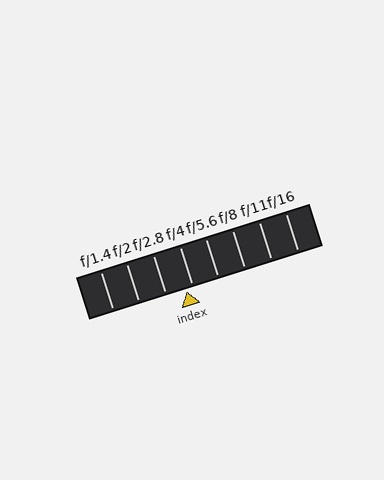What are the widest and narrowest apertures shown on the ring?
The widest aperture shown is f/1.4 and the narrowest is f/16.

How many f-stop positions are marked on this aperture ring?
There are 8 f-stop positions marked.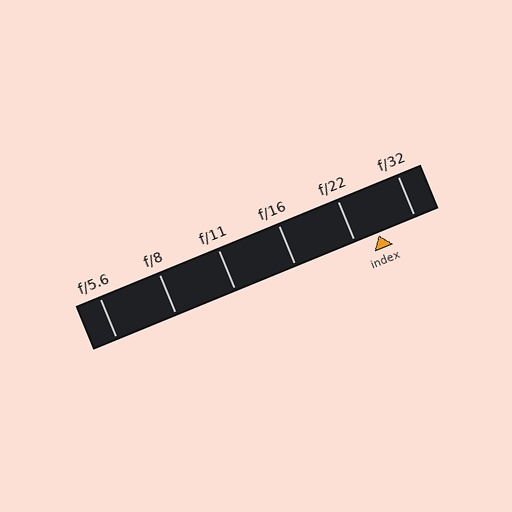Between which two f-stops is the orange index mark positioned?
The index mark is between f/22 and f/32.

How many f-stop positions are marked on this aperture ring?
There are 6 f-stop positions marked.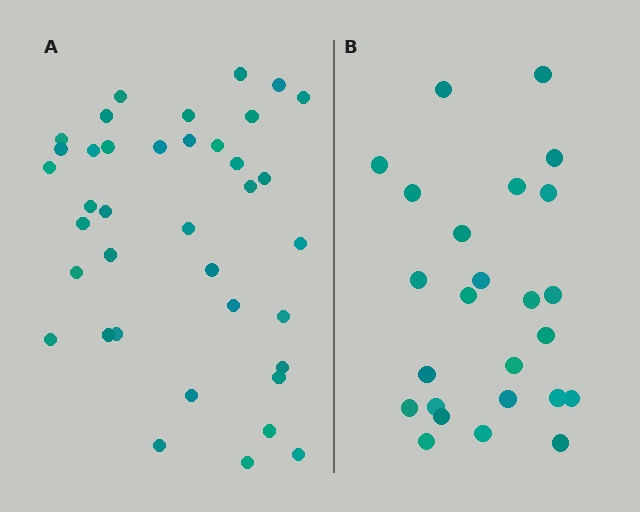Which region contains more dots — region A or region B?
Region A (the left region) has more dots.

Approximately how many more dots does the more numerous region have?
Region A has approximately 15 more dots than region B.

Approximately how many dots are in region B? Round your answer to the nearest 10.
About 20 dots. (The exact count is 25, which rounds to 20.)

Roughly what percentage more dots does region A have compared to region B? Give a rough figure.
About 50% more.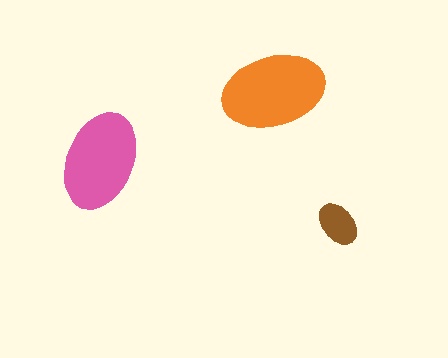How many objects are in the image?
There are 3 objects in the image.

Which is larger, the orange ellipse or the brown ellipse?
The orange one.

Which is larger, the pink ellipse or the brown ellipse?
The pink one.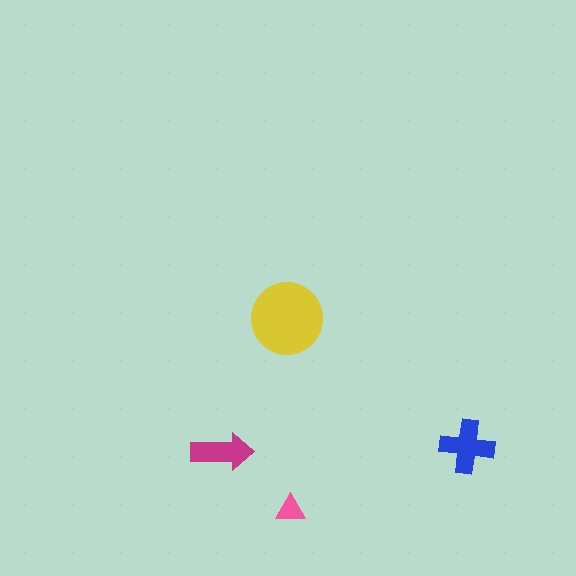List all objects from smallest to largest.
The pink triangle, the magenta arrow, the blue cross, the yellow circle.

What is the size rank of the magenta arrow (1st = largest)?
3rd.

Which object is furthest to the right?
The blue cross is rightmost.